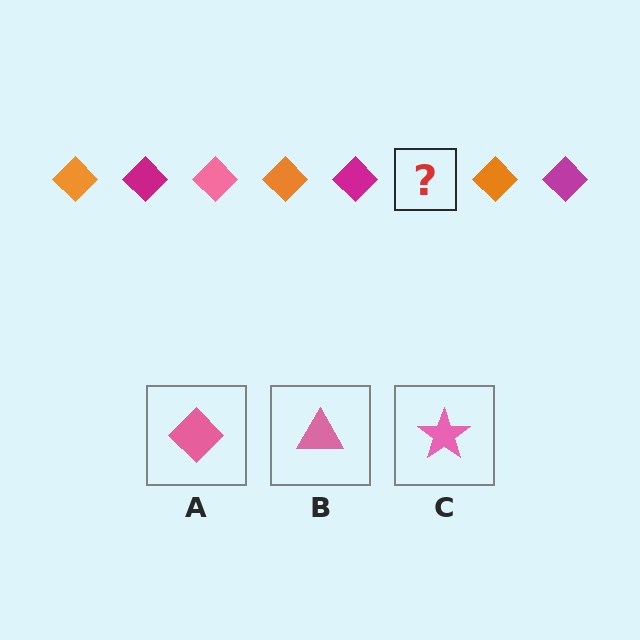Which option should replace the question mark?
Option A.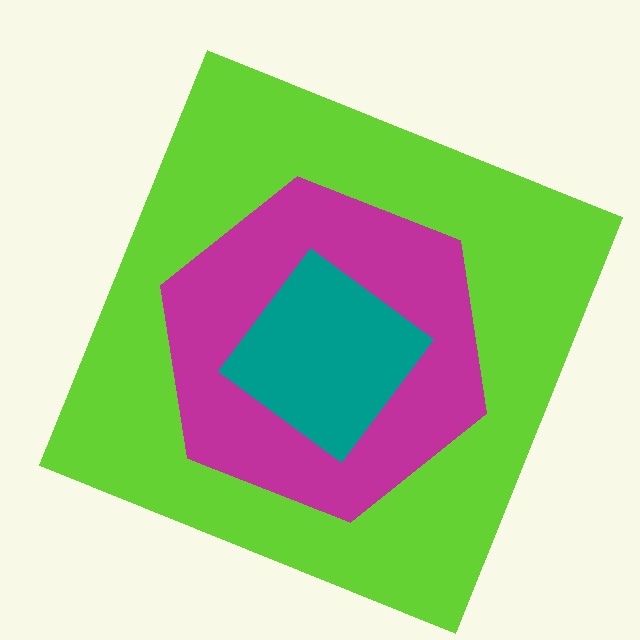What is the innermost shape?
The teal diamond.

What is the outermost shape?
The lime square.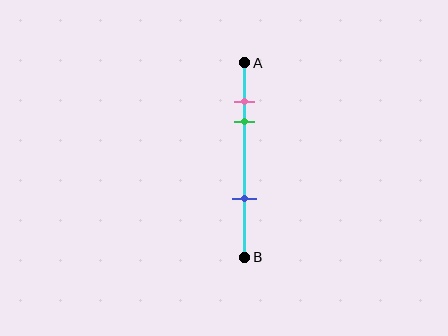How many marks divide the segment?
There are 3 marks dividing the segment.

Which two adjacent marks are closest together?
The pink and green marks are the closest adjacent pair.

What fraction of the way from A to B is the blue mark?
The blue mark is approximately 70% (0.7) of the way from A to B.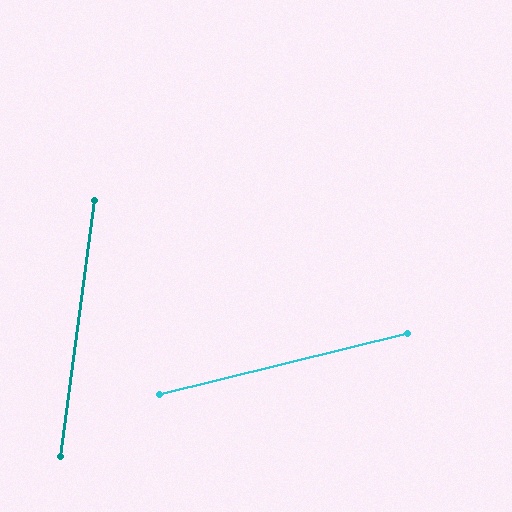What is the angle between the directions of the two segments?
Approximately 69 degrees.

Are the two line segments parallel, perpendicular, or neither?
Neither parallel nor perpendicular — they differ by about 69°.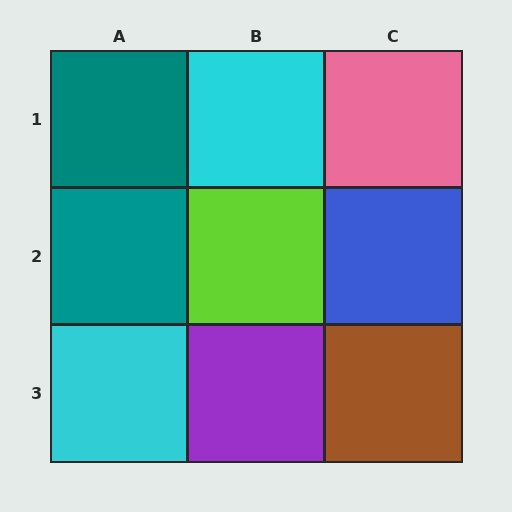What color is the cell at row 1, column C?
Pink.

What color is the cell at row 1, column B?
Cyan.